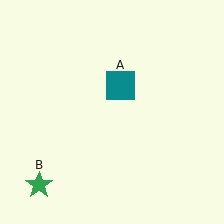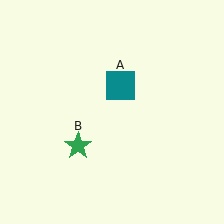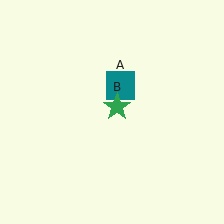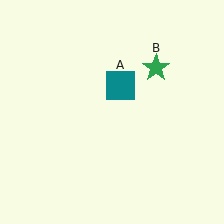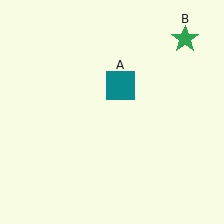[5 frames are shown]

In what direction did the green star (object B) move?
The green star (object B) moved up and to the right.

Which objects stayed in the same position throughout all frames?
Teal square (object A) remained stationary.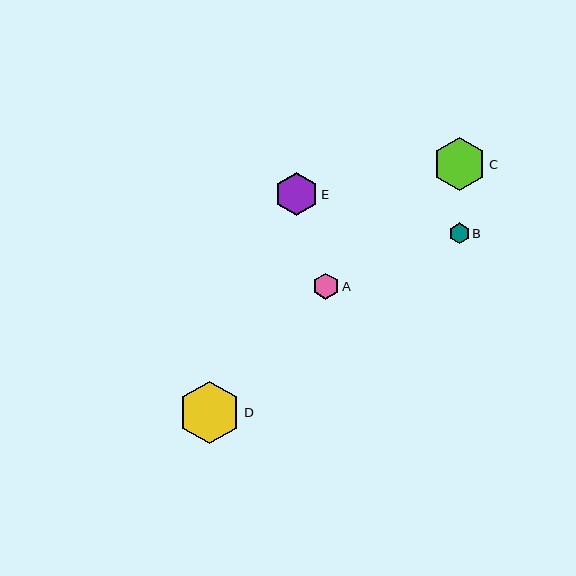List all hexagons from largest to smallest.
From largest to smallest: D, C, E, A, B.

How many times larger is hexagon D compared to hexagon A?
Hexagon D is approximately 2.4 times the size of hexagon A.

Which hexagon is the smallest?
Hexagon B is the smallest with a size of approximately 21 pixels.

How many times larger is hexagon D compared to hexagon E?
Hexagon D is approximately 1.5 times the size of hexagon E.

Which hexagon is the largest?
Hexagon D is the largest with a size of approximately 63 pixels.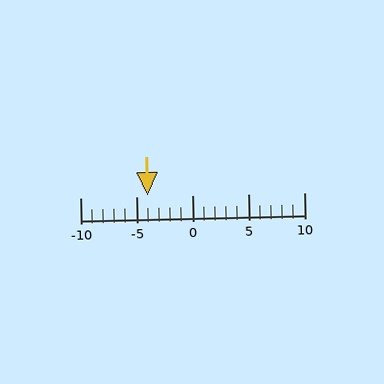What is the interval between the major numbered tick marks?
The major tick marks are spaced 5 units apart.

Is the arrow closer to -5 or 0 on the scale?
The arrow is closer to -5.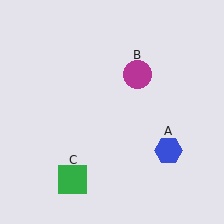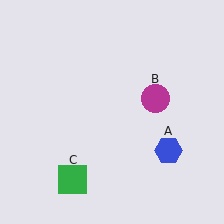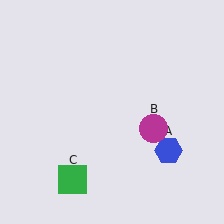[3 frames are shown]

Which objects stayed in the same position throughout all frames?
Blue hexagon (object A) and green square (object C) remained stationary.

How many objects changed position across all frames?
1 object changed position: magenta circle (object B).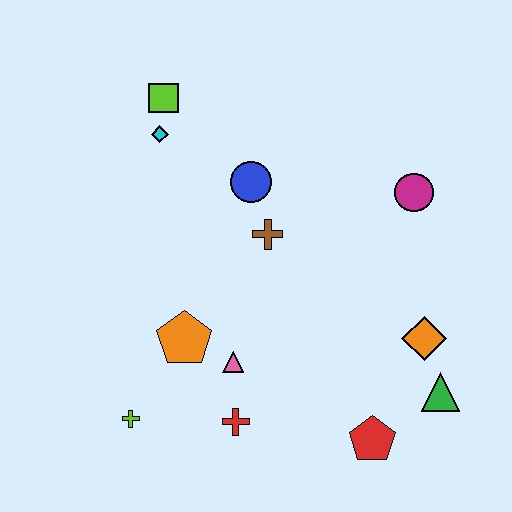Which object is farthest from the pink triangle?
The lime square is farthest from the pink triangle.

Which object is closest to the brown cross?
The blue circle is closest to the brown cross.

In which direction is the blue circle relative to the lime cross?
The blue circle is above the lime cross.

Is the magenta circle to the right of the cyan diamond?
Yes